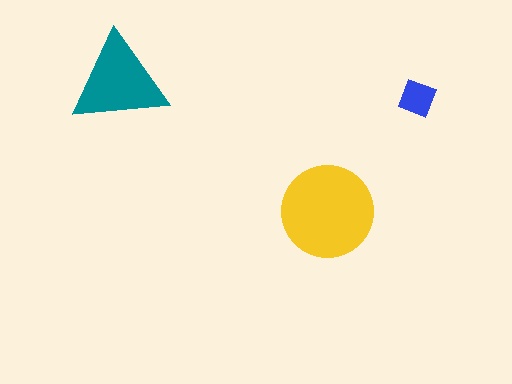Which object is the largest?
The yellow circle.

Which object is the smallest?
The blue diamond.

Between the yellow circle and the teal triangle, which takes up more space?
The yellow circle.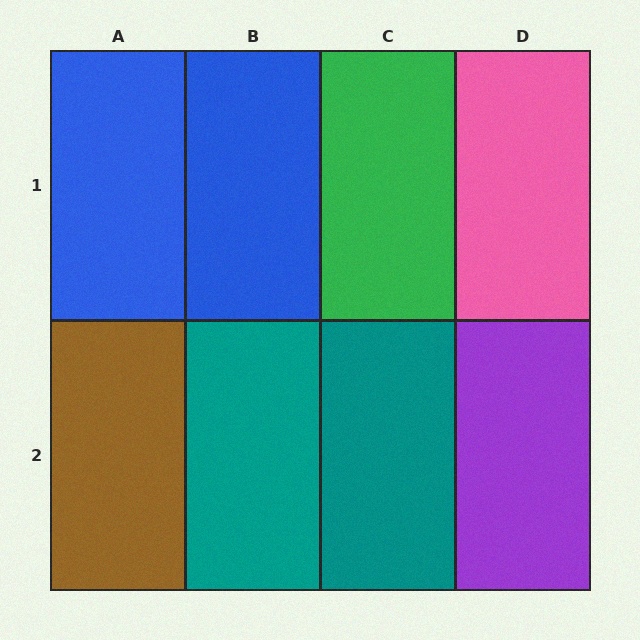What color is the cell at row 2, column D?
Purple.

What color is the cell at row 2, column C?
Teal.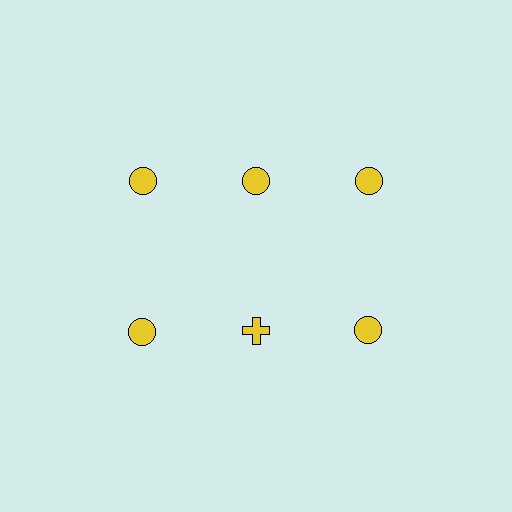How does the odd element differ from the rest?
It has a different shape: cross instead of circle.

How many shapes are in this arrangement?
There are 6 shapes arranged in a grid pattern.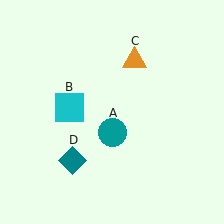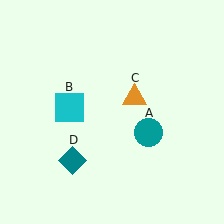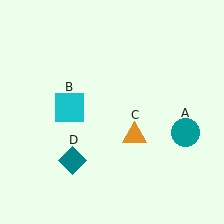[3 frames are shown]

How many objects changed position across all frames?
2 objects changed position: teal circle (object A), orange triangle (object C).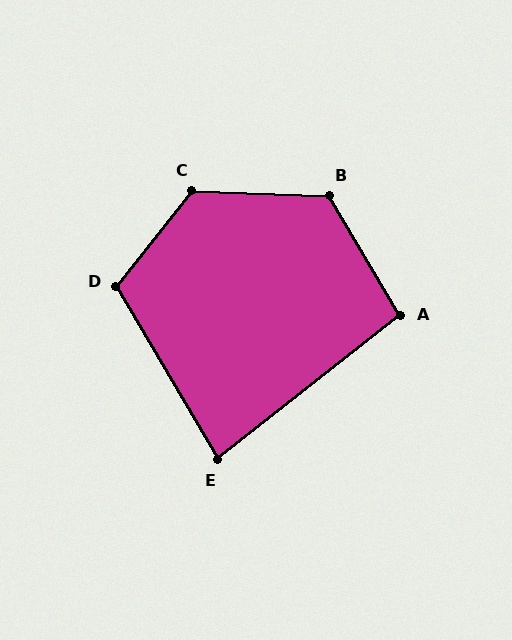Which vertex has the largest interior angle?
C, at approximately 126 degrees.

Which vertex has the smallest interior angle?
E, at approximately 82 degrees.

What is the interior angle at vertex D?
Approximately 111 degrees (obtuse).